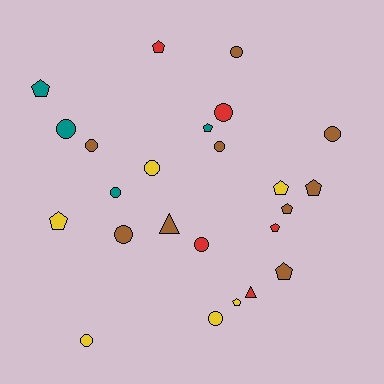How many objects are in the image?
There are 24 objects.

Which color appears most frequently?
Brown, with 9 objects.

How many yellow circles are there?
There are 3 yellow circles.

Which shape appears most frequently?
Circle, with 12 objects.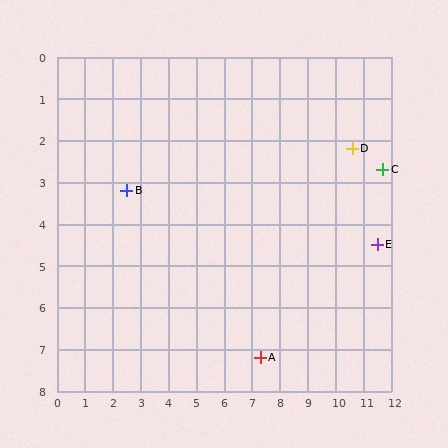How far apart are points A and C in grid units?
Points A and C are about 6.3 grid units apart.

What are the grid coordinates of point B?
Point B is at approximately (2.5, 3.2).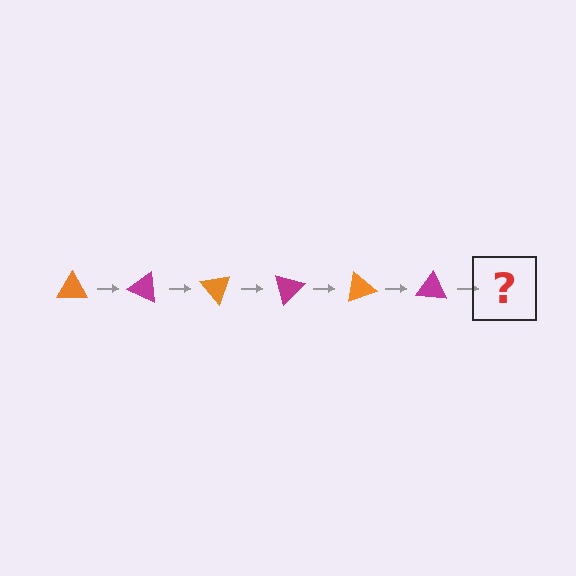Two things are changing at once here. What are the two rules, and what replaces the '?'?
The two rules are that it rotates 25 degrees each step and the color cycles through orange and magenta. The '?' should be an orange triangle, rotated 150 degrees from the start.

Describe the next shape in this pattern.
It should be an orange triangle, rotated 150 degrees from the start.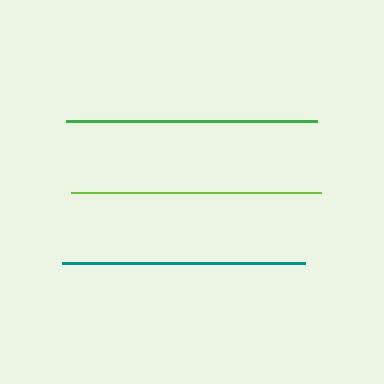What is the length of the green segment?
The green segment is approximately 251 pixels long.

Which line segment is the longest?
The green line is the longest at approximately 251 pixels.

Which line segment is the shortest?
The teal line is the shortest at approximately 243 pixels.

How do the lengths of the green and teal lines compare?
The green and teal lines are approximately the same length.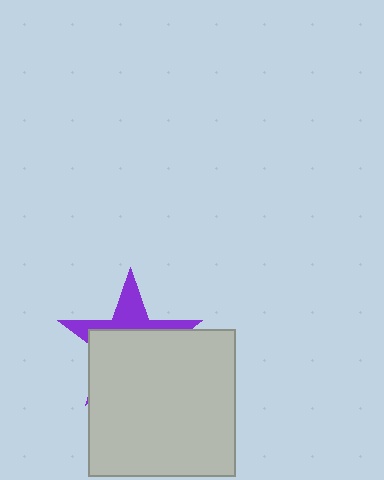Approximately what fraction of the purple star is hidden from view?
Roughly 65% of the purple star is hidden behind the light gray square.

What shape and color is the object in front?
The object in front is a light gray square.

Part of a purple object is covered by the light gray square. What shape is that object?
It is a star.